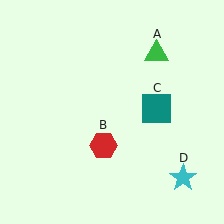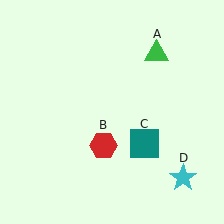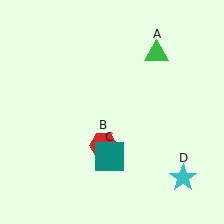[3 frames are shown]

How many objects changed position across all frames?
1 object changed position: teal square (object C).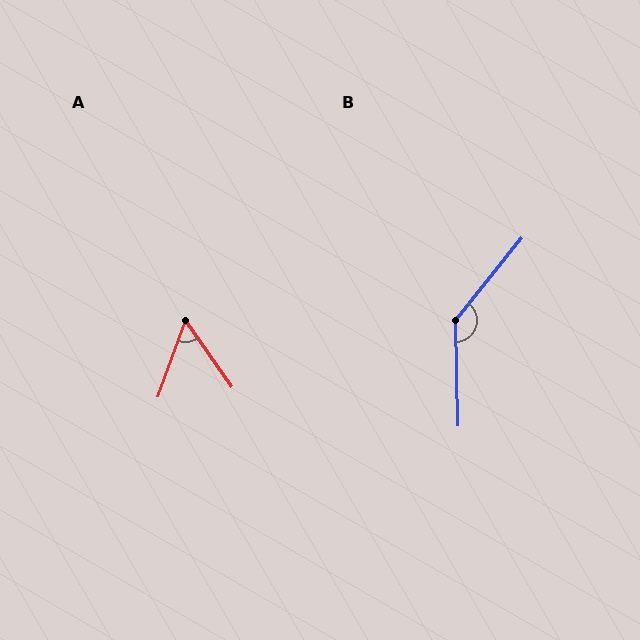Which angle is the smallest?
A, at approximately 55 degrees.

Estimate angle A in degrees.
Approximately 55 degrees.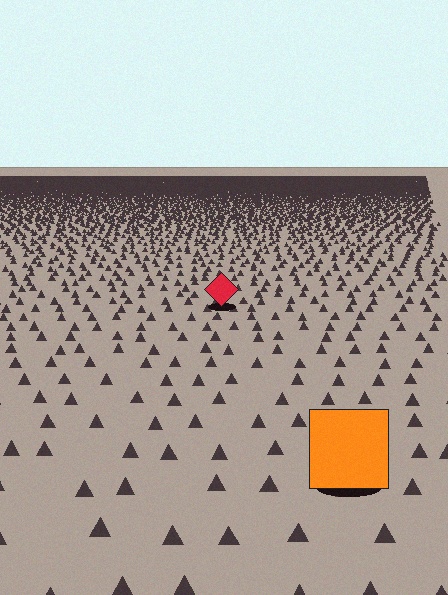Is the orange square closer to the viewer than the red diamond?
Yes. The orange square is closer — you can tell from the texture gradient: the ground texture is coarser near it.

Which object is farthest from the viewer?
The red diamond is farthest from the viewer. It appears smaller and the ground texture around it is denser.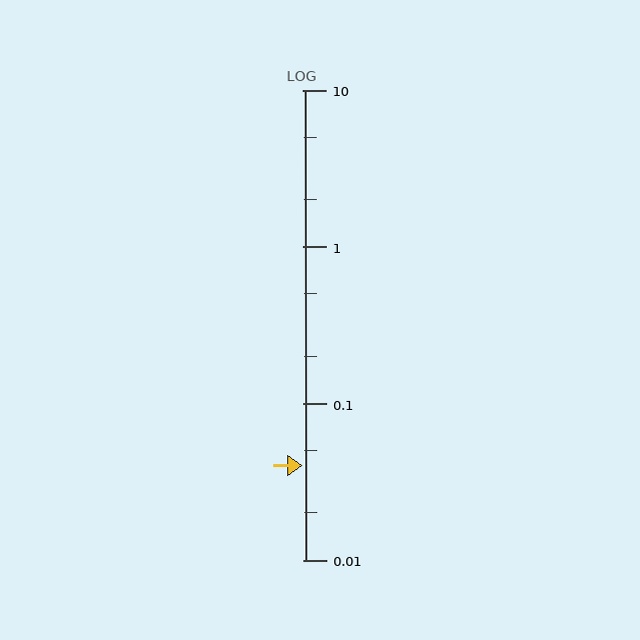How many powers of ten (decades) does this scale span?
The scale spans 3 decades, from 0.01 to 10.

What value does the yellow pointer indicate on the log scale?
The pointer indicates approximately 0.04.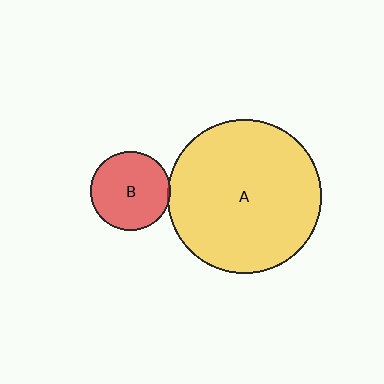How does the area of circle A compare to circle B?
Approximately 3.7 times.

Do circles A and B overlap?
Yes.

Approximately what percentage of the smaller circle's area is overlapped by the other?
Approximately 5%.